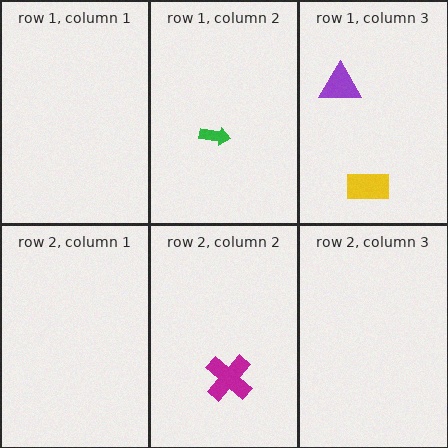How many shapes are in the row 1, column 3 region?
2.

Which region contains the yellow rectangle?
The row 1, column 3 region.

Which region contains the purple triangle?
The row 1, column 3 region.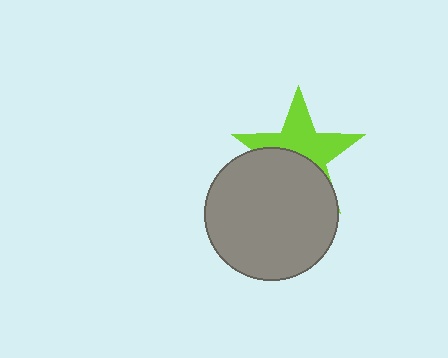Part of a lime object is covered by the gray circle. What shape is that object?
It is a star.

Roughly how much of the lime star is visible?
About half of it is visible (roughly 53%).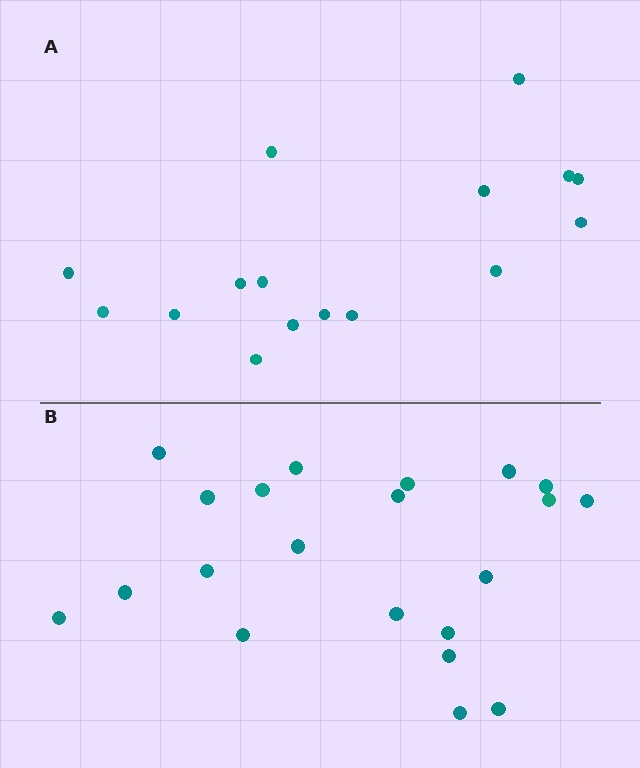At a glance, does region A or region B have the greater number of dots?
Region B (the bottom region) has more dots.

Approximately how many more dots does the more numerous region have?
Region B has about 5 more dots than region A.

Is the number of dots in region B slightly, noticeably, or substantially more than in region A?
Region B has noticeably more, but not dramatically so. The ratio is roughly 1.3 to 1.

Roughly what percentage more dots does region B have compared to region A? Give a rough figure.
About 30% more.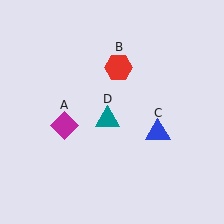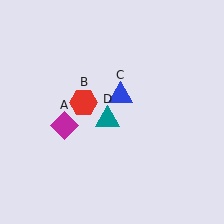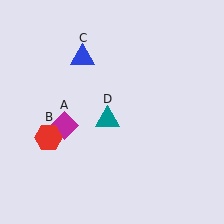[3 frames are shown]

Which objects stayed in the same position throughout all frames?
Magenta diamond (object A) and teal triangle (object D) remained stationary.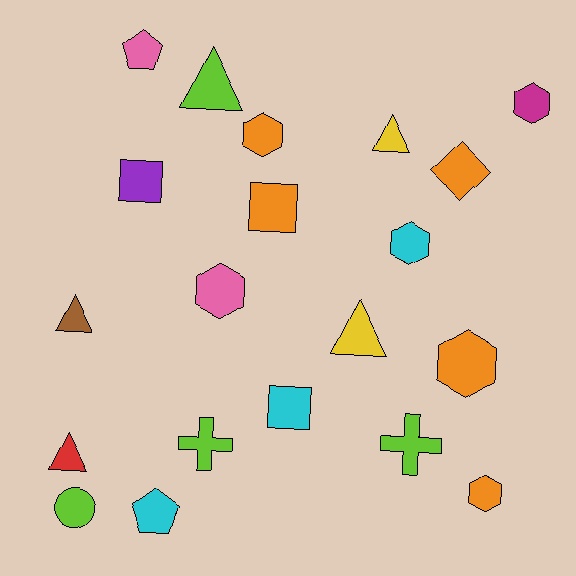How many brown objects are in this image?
There is 1 brown object.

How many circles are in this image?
There is 1 circle.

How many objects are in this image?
There are 20 objects.